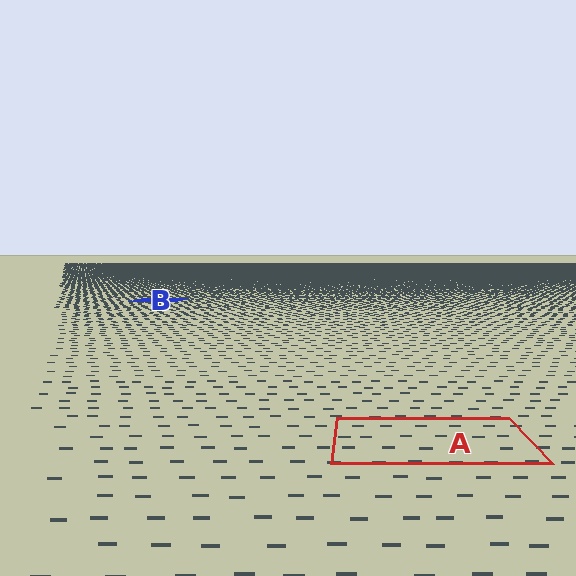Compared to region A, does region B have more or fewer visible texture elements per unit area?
Region B has more texture elements per unit area — they are packed more densely because it is farther away.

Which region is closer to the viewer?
Region A is closer. The texture elements there are larger and more spread out.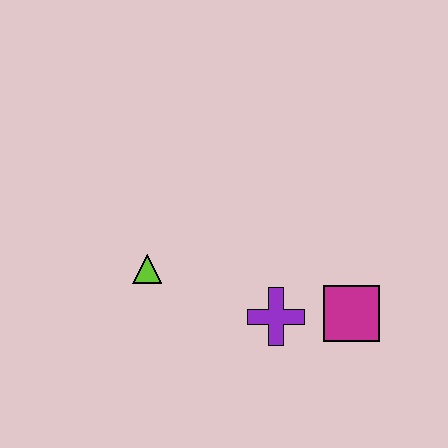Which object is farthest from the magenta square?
The lime triangle is farthest from the magenta square.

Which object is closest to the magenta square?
The purple cross is closest to the magenta square.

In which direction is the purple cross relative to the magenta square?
The purple cross is to the left of the magenta square.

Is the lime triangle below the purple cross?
No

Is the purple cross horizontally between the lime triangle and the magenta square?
Yes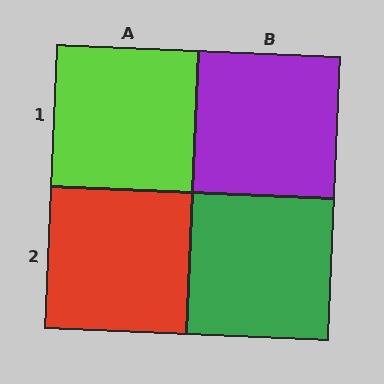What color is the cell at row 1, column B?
Purple.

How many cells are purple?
1 cell is purple.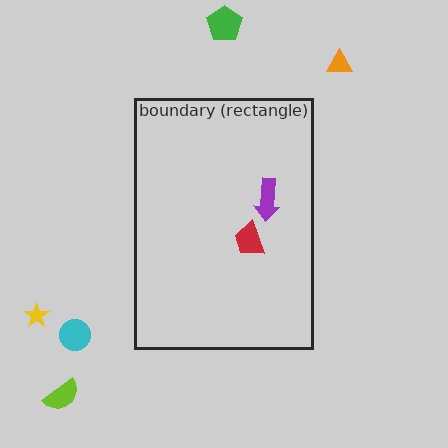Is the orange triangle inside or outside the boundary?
Outside.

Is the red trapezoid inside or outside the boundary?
Inside.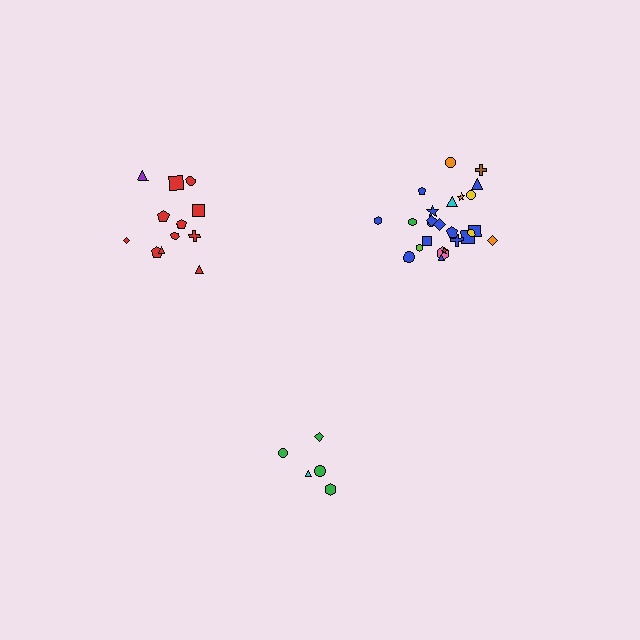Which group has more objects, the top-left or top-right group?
The top-right group.